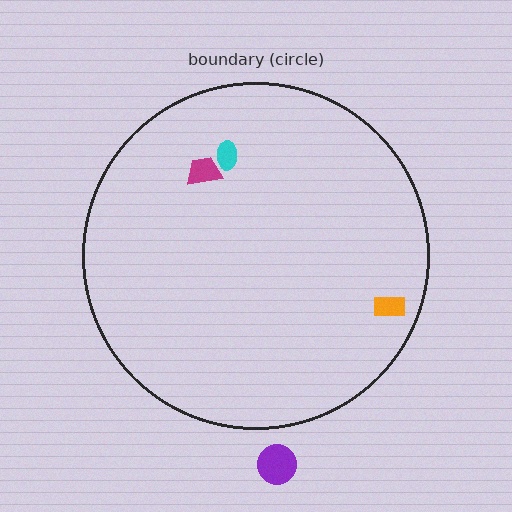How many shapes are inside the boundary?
3 inside, 1 outside.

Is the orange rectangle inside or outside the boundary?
Inside.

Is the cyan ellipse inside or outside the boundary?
Inside.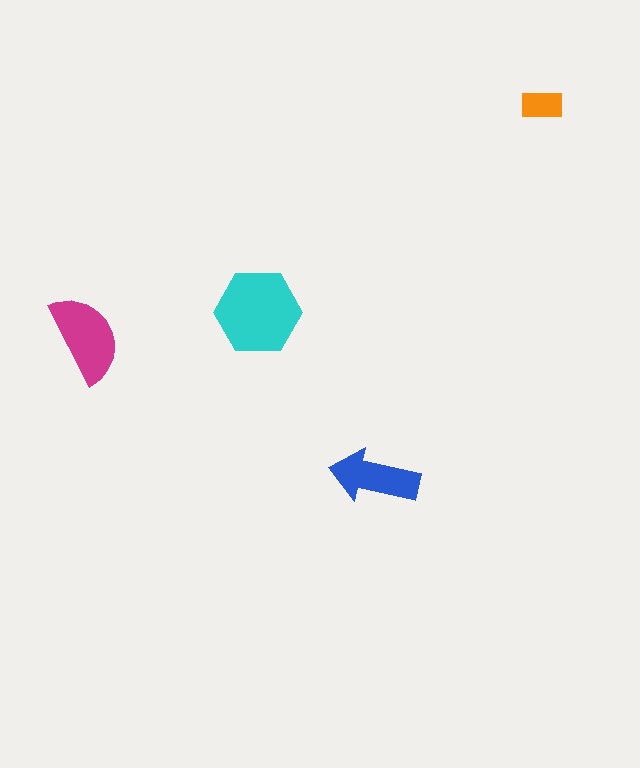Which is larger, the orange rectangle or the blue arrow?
The blue arrow.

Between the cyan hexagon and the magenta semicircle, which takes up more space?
The cyan hexagon.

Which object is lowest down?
The blue arrow is bottommost.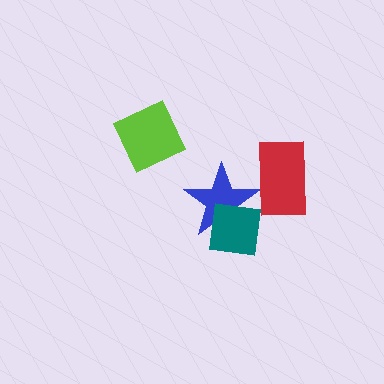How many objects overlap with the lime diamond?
0 objects overlap with the lime diamond.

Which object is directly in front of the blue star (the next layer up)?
The teal square is directly in front of the blue star.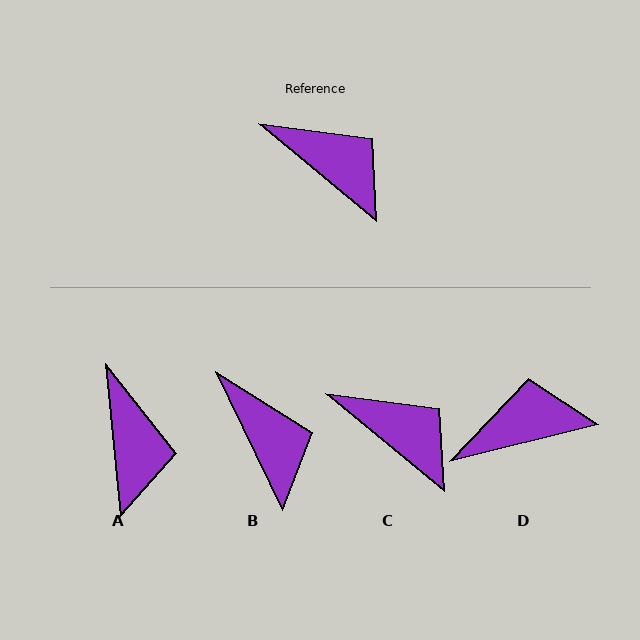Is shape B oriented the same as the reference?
No, it is off by about 24 degrees.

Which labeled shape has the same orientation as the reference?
C.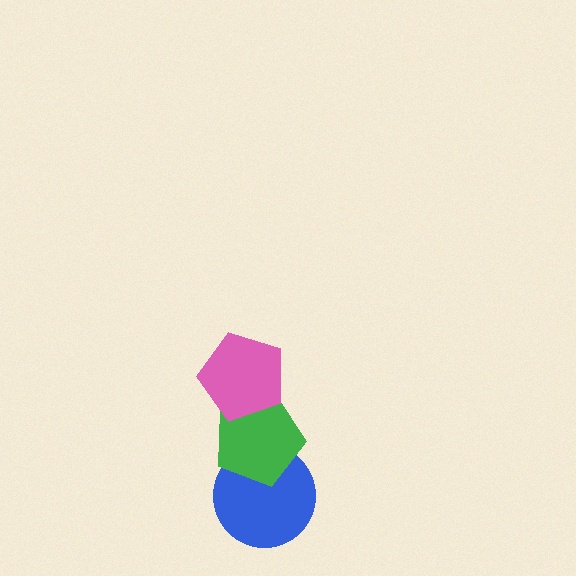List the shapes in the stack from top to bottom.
From top to bottom: the pink pentagon, the green pentagon, the blue circle.